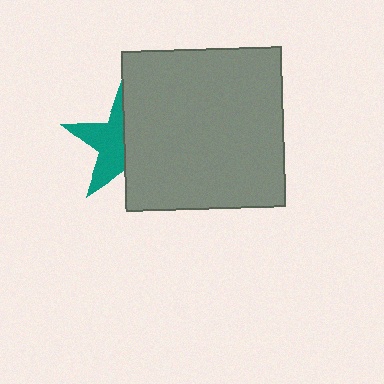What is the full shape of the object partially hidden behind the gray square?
The partially hidden object is a teal star.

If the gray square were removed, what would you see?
You would see the complete teal star.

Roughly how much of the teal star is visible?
About half of it is visible (roughly 49%).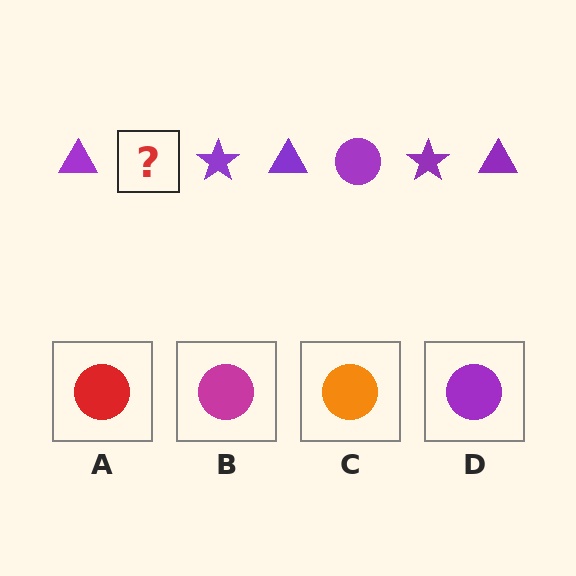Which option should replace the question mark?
Option D.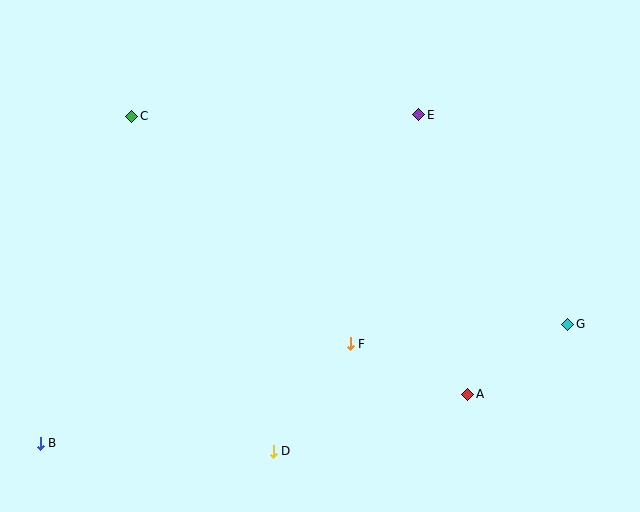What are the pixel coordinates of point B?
Point B is at (40, 443).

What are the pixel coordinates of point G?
Point G is at (568, 324).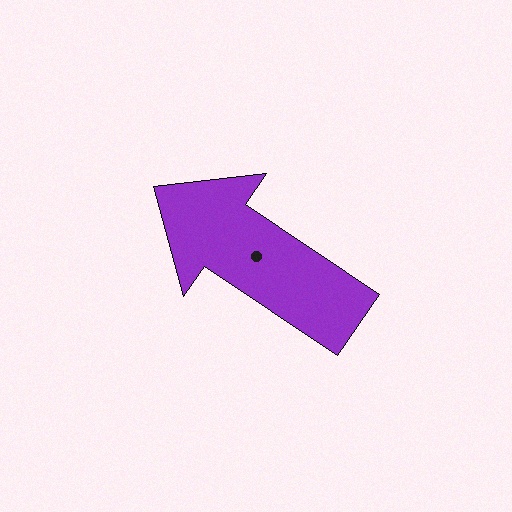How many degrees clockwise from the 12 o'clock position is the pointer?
Approximately 304 degrees.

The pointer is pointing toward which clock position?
Roughly 10 o'clock.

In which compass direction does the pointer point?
Northwest.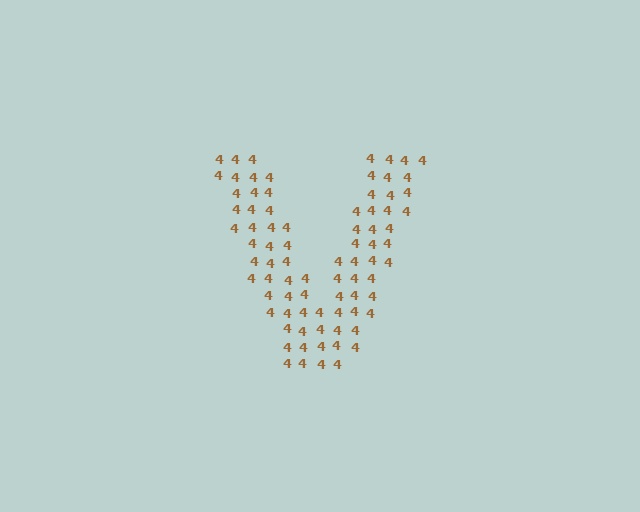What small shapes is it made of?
It is made of small digit 4's.